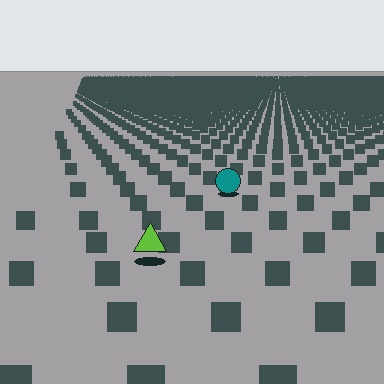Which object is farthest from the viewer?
The teal circle is farthest from the viewer. It appears smaller and the ground texture around it is denser.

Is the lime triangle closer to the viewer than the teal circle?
Yes. The lime triangle is closer — you can tell from the texture gradient: the ground texture is coarser near it.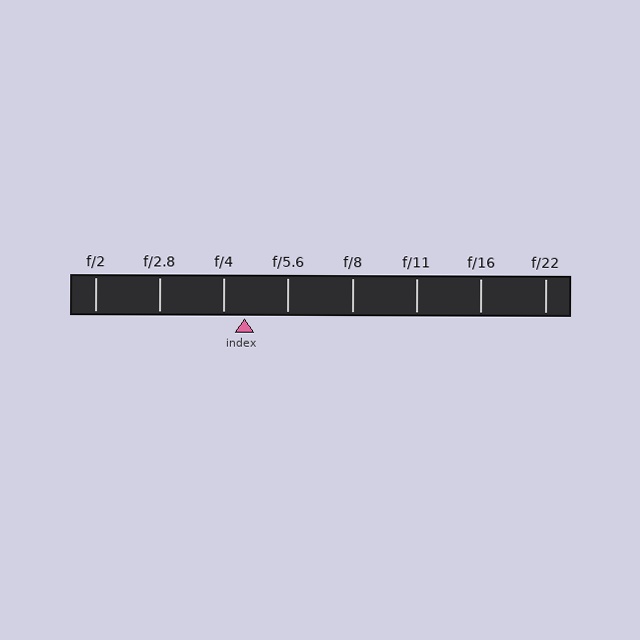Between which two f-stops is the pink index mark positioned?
The index mark is between f/4 and f/5.6.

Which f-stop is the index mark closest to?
The index mark is closest to f/4.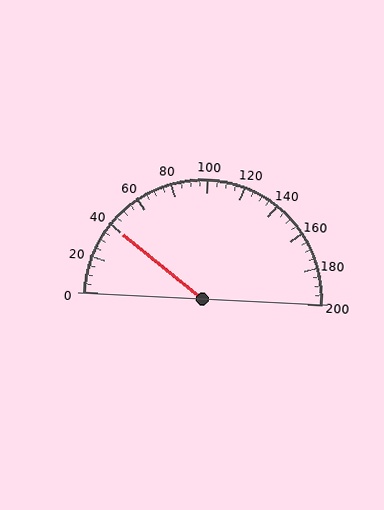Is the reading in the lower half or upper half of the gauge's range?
The reading is in the lower half of the range (0 to 200).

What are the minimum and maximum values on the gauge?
The gauge ranges from 0 to 200.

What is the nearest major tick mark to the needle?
The nearest major tick mark is 40.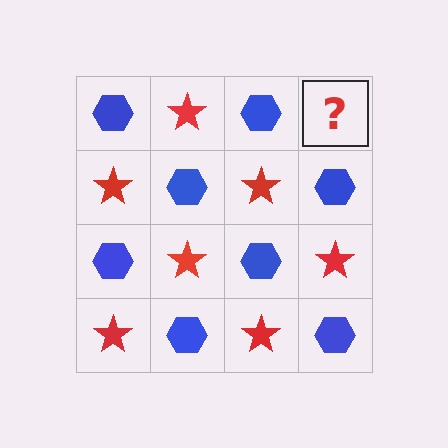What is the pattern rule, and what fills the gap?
The rule is that it alternates blue hexagon and red star in a checkerboard pattern. The gap should be filled with a red star.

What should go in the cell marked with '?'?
The missing cell should contain a red star.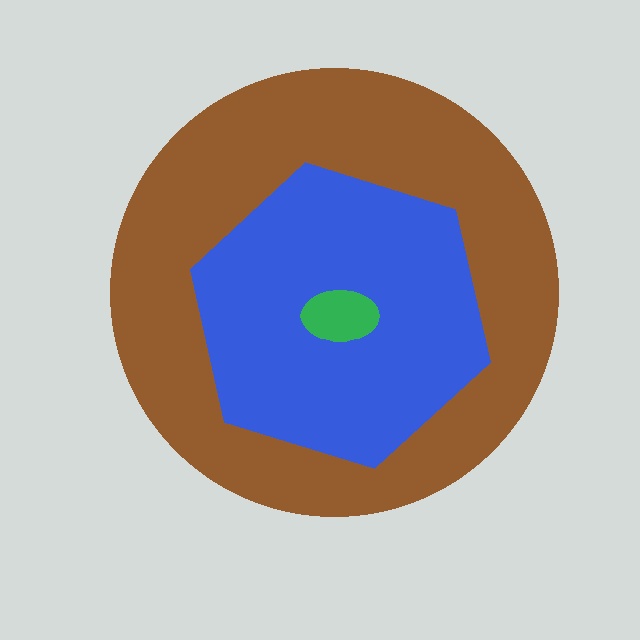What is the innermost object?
The green ellipse.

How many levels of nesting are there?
3.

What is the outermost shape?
The brown circle.